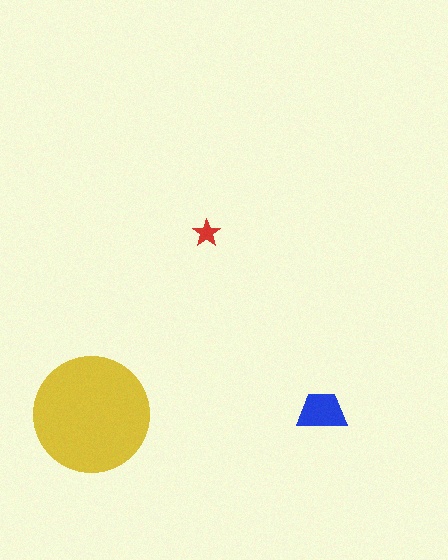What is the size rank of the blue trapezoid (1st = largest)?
2nd.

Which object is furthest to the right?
The blue trapezoid is rightmost.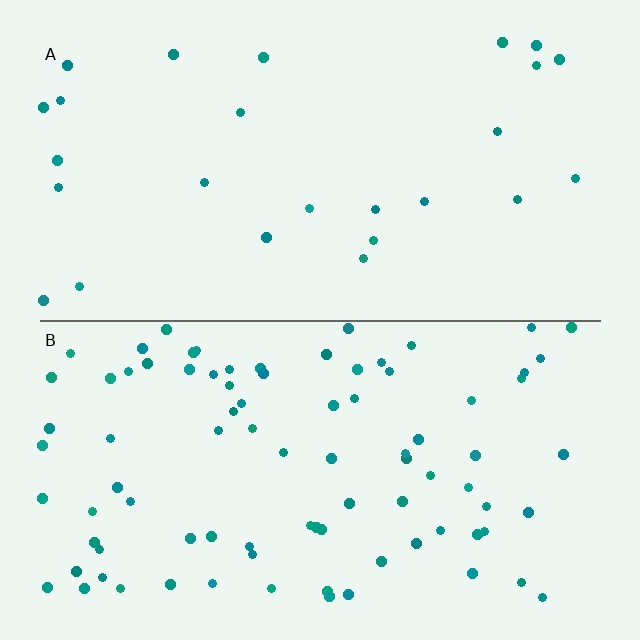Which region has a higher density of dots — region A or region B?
B (the bottom).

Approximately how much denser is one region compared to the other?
Approximately 3.4× — region B over region A.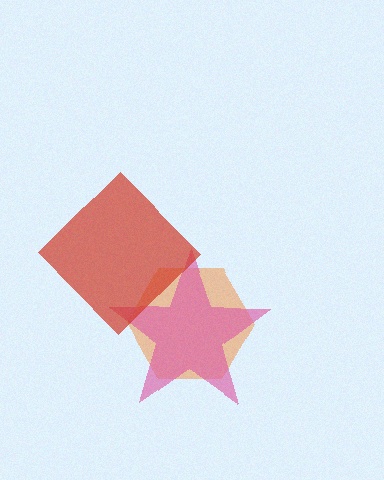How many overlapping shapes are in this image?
There are 3 overlapping shapes in the image.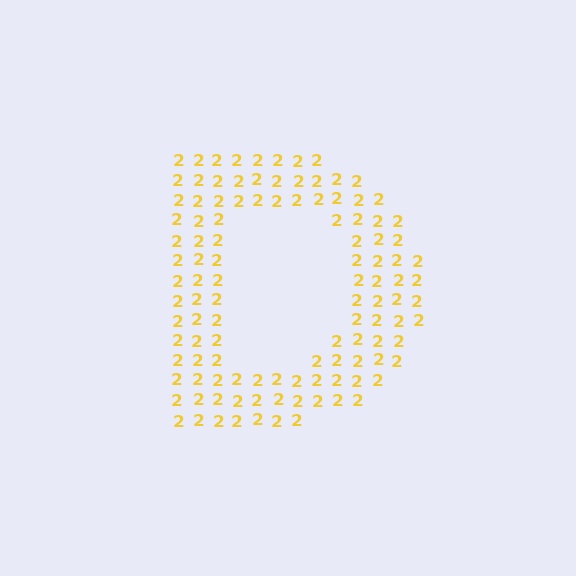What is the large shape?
The large shape is the letter D.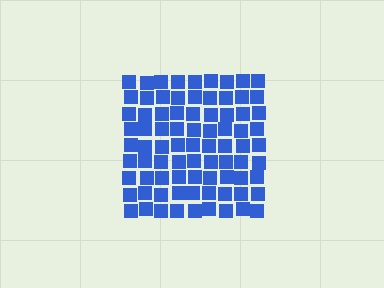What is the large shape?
The large shape is a square.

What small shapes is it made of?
It is made of small squares.